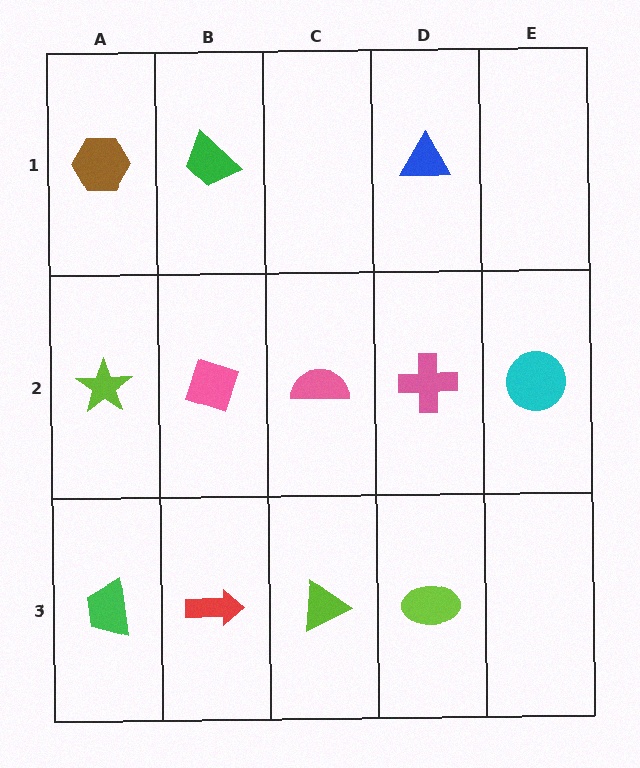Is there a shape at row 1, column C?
No, that cell is empty.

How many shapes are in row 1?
3 shapes.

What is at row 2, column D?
A pink cross.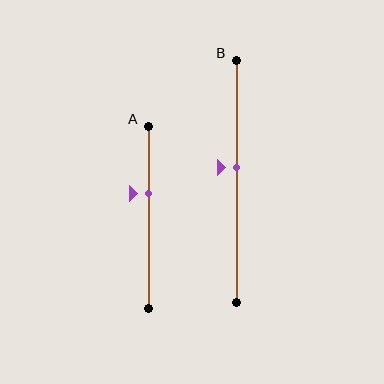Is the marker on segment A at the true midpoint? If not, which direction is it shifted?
No, the marker on segment A is shifted upward by about 13% of the segment length.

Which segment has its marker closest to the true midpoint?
Segment B has its marker closest to the true midpoint.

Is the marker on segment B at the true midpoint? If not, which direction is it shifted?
No, the marker on segment B is shifted upward by about 6% of the segment length.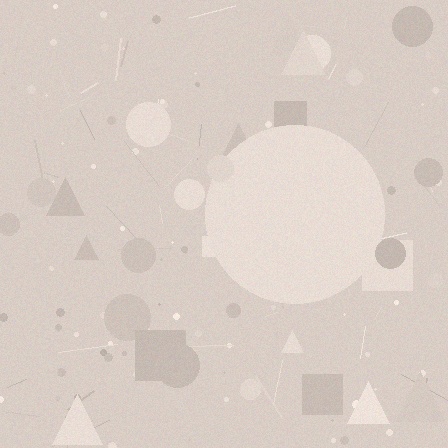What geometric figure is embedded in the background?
A circle is embedded in the background.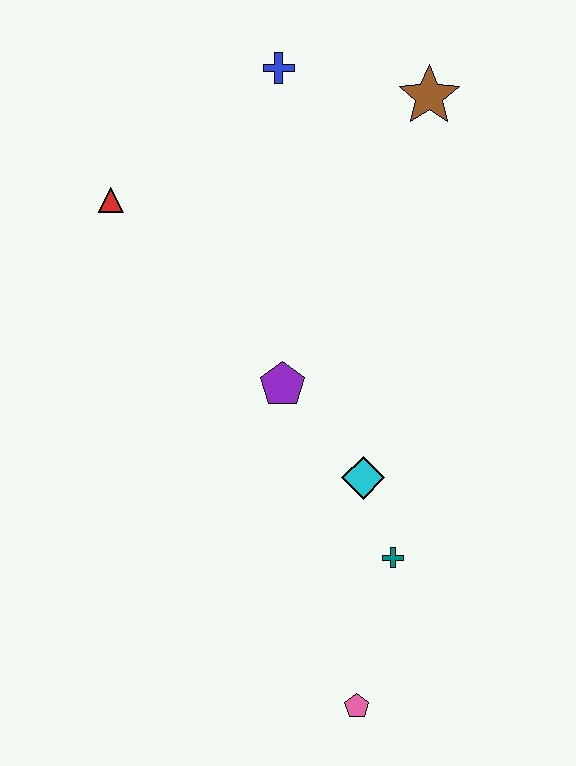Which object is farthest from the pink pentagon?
The blue cross is farthest from the pink pentagon.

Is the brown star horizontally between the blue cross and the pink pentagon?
No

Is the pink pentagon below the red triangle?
Yes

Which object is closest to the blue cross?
The brown star is closest to the blue cross.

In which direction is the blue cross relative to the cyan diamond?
The blue cross is above the cyan diamond.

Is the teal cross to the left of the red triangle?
No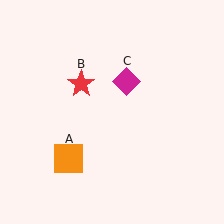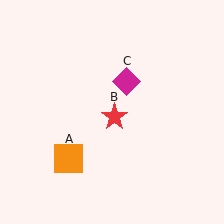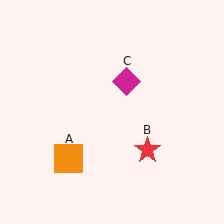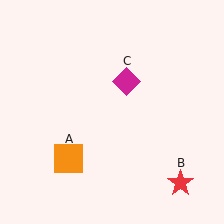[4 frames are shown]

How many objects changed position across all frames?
1 object changed position: red star (object B).